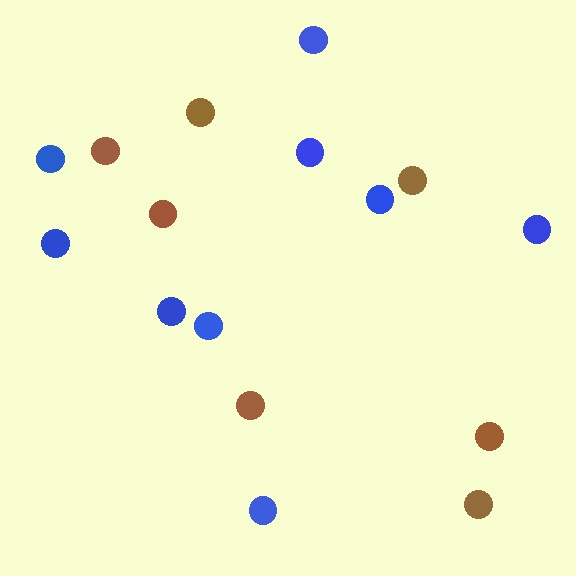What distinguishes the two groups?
There are 2 groups: one group of blue circles (9) and one group of brown circles (7).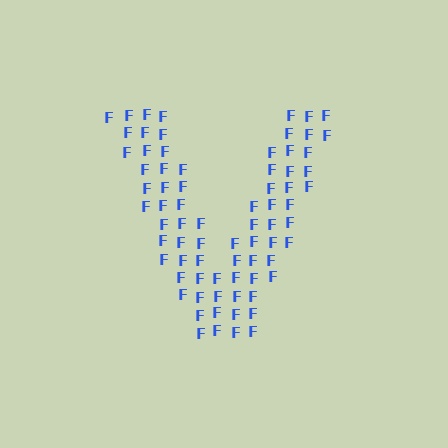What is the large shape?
The large shape is the letter V.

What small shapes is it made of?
It is made of small letter F's.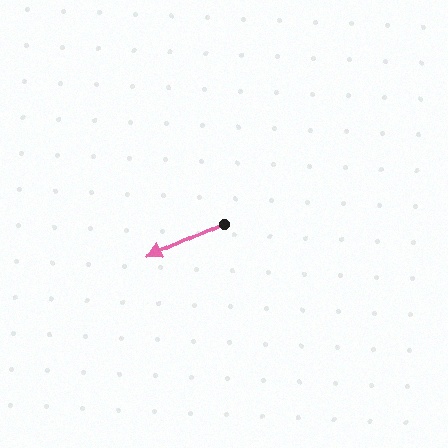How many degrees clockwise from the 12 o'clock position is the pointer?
Approximately 245 degrees.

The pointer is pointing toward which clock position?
Roughly 8 o'clock.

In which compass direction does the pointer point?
Southwest.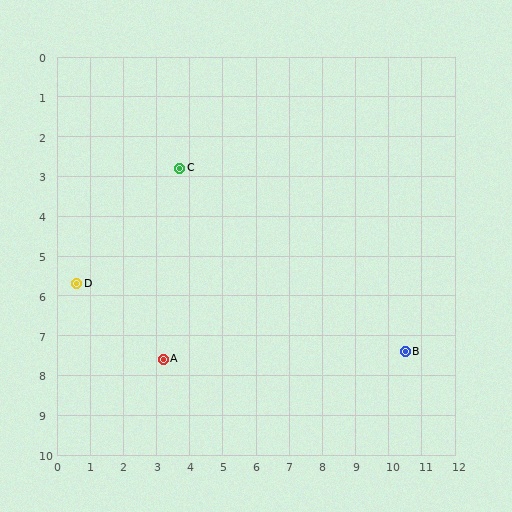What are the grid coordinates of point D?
Point D is at approximately (0.6, 5.7).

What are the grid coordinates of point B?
Point B is at approximately (10.5, 7.4).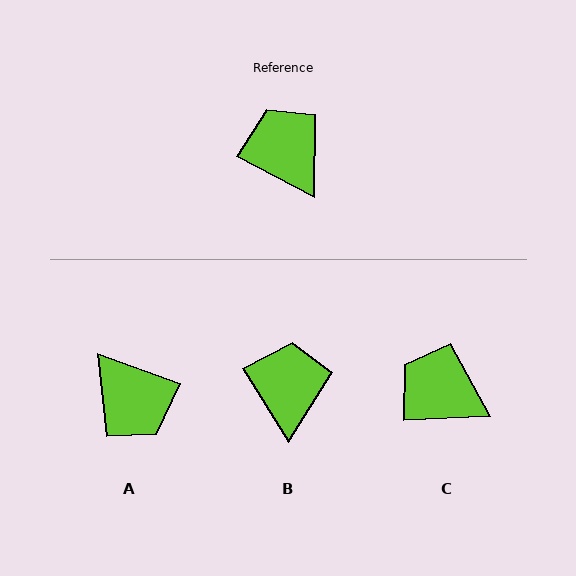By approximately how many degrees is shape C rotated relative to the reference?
Approximately 30 degrees counter-clockwise.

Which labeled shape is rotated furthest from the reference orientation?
A, about 172 degrees away.